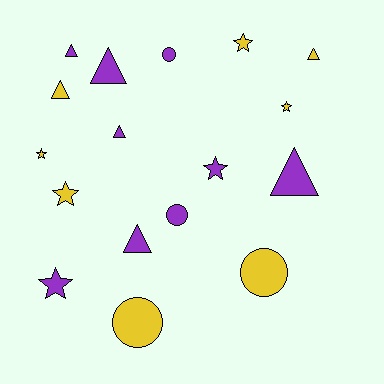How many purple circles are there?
There are 2 purple circles.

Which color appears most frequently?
Purple, with 9 objects.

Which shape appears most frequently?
Triangle, with 7 objects.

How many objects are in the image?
There are 17 objects.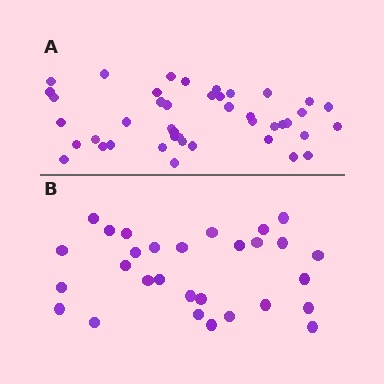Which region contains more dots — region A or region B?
Region A (the top region) has more dots.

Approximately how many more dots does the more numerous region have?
Region A has approximately 15 more dots than region B.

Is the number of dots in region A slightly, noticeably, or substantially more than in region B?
Region A has substantially more. The ratio is roughly 1.5 to 1.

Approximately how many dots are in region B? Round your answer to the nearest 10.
About 30 dots. (The exact count is 29, which rounds to 30.)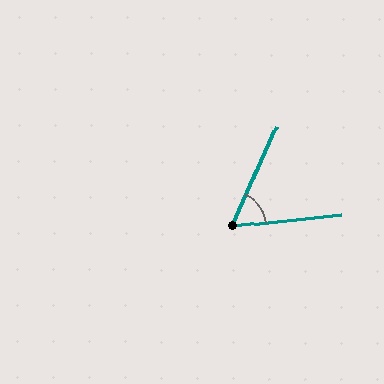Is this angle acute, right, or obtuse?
It is acute.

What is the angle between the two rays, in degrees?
Approximately 60 degrees.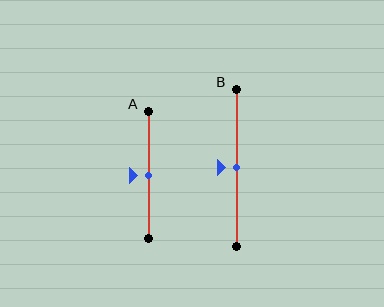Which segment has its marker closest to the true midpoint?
Segment A has its marker closest to the true midpoint.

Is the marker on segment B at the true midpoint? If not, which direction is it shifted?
Yes, the marker on segment B is at the true midpoint.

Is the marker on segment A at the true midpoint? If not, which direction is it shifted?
Yes, the marker on segment A is at the true midpoint.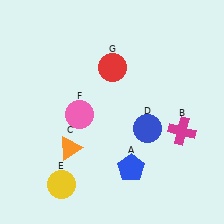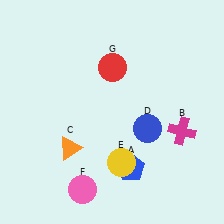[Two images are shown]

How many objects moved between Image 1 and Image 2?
2 objects moved between the two images.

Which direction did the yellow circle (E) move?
The yellow circle (E) moved right.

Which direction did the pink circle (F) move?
The pink circle (F) moved down.